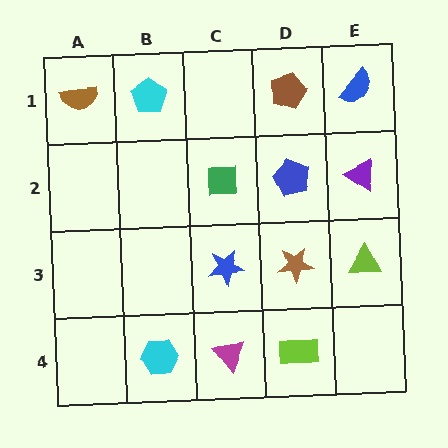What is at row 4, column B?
A cyan hexagon.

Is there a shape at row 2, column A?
No, that cell is empty.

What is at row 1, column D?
A brown pentagon.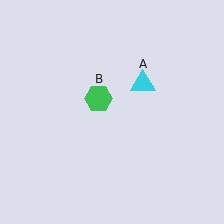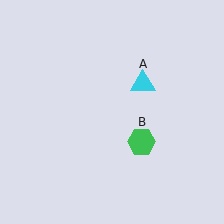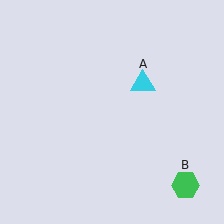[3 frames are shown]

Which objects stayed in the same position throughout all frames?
Cyan triangle (object A) remained stationary.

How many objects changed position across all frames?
1 object changed position: green hexagon (object B).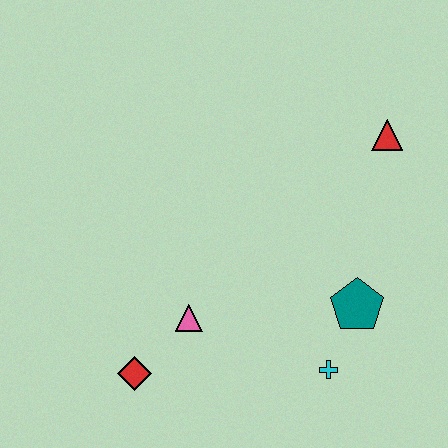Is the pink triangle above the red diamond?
Yes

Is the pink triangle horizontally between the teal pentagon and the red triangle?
No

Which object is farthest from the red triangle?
The red diamond is farthest from the red triangle.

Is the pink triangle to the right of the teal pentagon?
No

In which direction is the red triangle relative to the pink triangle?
The red triangle is to the right of the pink triangle.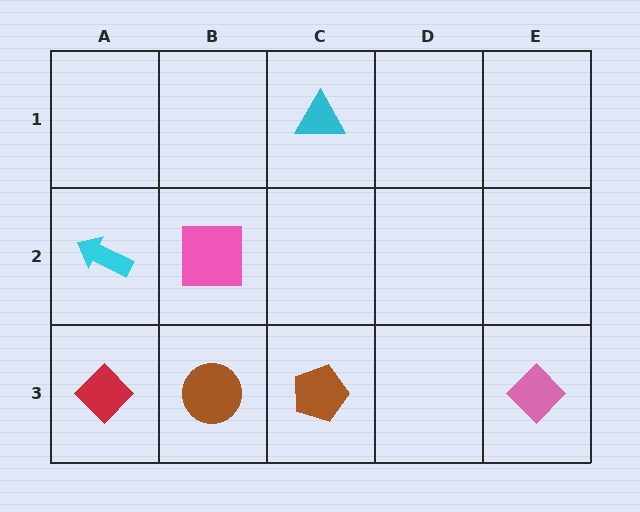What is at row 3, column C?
A brown pentagon.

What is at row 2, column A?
A cyan arrow.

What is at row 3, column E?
A pink diamond.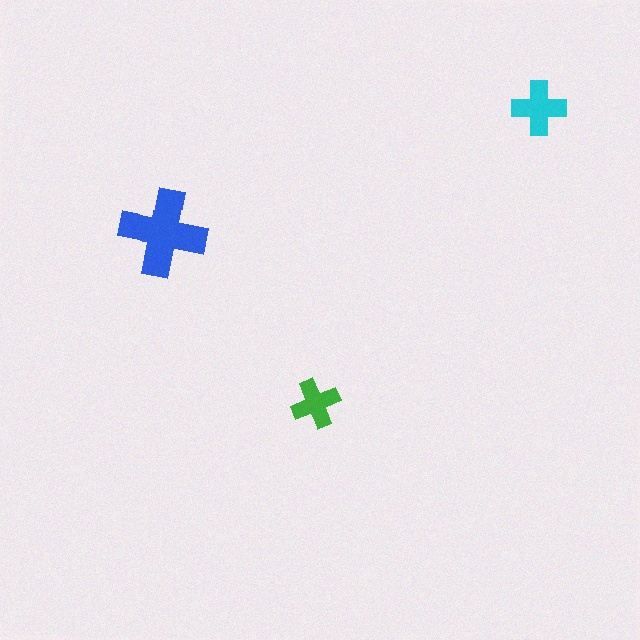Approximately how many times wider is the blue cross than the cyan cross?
About 1.5 times wider.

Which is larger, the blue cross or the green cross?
The blue one.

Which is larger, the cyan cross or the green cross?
The cyan one.